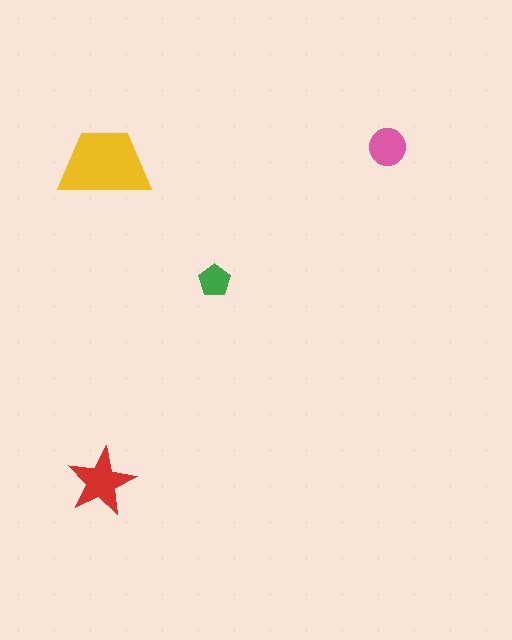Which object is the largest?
The yellow trapezoid.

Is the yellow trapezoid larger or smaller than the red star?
Larger.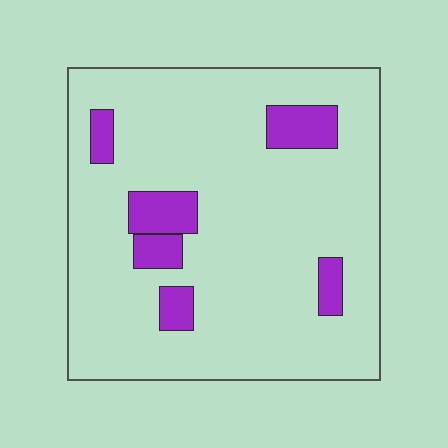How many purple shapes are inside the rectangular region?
6.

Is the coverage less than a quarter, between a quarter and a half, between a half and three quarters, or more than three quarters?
Less than a quarter.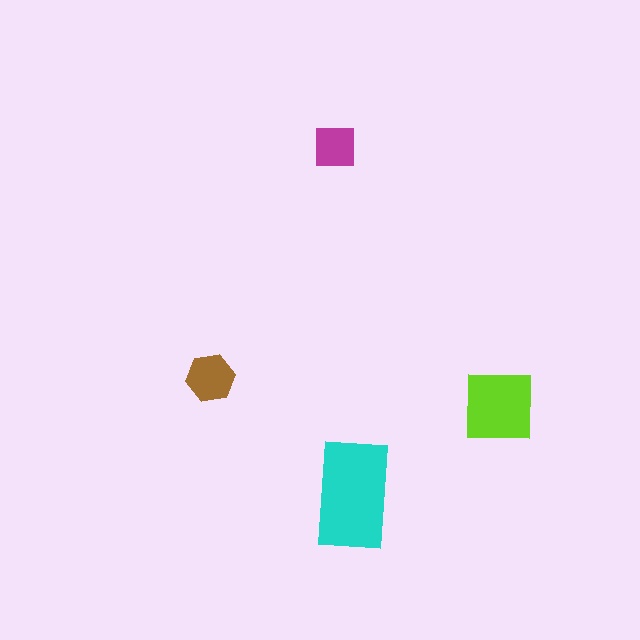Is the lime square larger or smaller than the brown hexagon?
Larger.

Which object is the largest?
The cyan rectangle.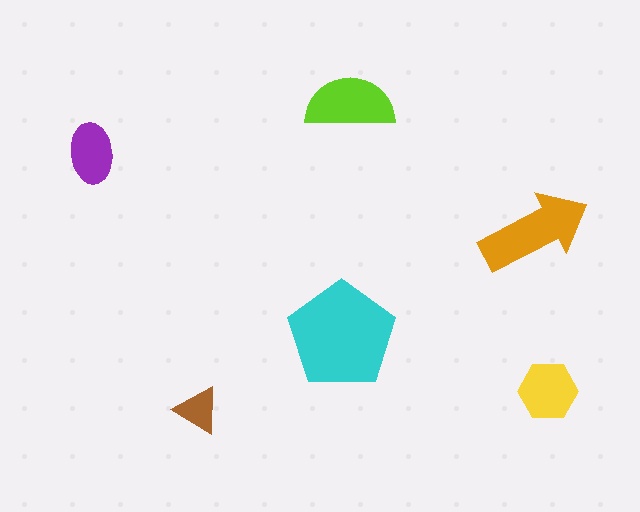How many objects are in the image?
There are 6 objects in the image.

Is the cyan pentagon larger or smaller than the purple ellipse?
Larger.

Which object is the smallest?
The brown triangle.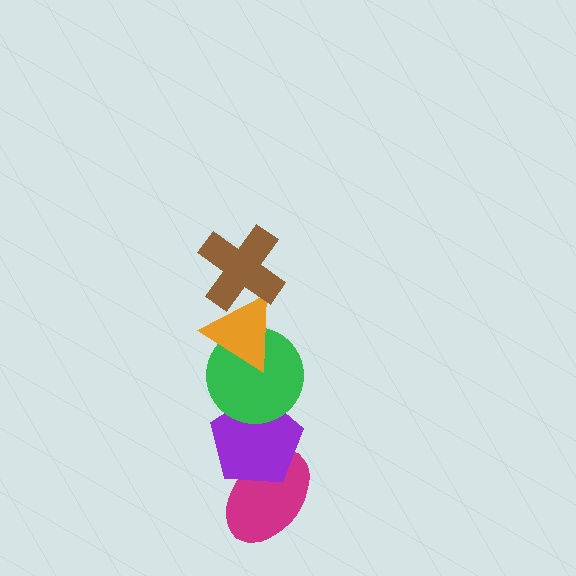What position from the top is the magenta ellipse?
The magenta ellipse is 5th from the top.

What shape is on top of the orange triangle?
The brown cross is on top of the orange triangle.